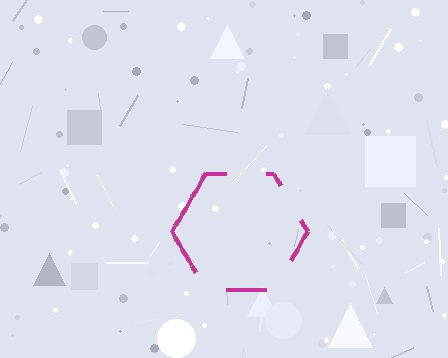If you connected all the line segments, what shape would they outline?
They would outline a hexagon.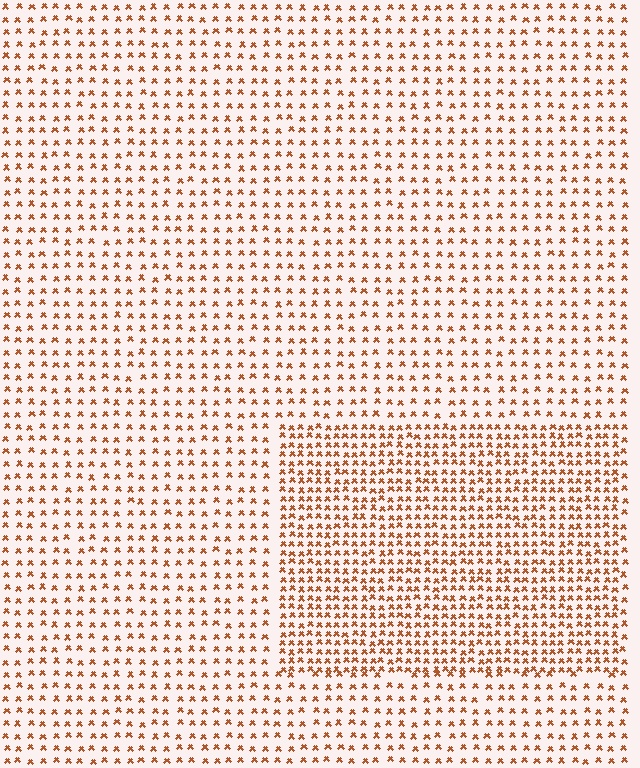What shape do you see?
I see a rectangle.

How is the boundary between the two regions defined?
The boundary is defined by a change in element density (approximately 1.9x ratio). All elements are the same color, size, and shape.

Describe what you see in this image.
The image contains small brown elements arranged at two different densities. A rectangle-shaped region is visible where the elements are more densely packed than the surrounding area.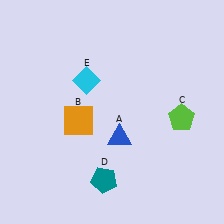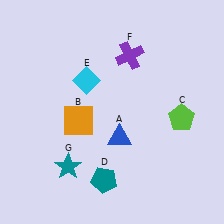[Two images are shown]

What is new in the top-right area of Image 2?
A purple cross (F) was added in the top-right area of Image 2.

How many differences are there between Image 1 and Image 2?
There are 2 differences between the two images.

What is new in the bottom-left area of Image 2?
A teal star (G) was added in the bottom-left area of Image 2.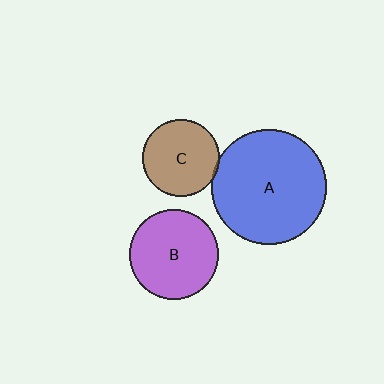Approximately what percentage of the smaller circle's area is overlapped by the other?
Approximately 5%.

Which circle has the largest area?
Circle A (blue).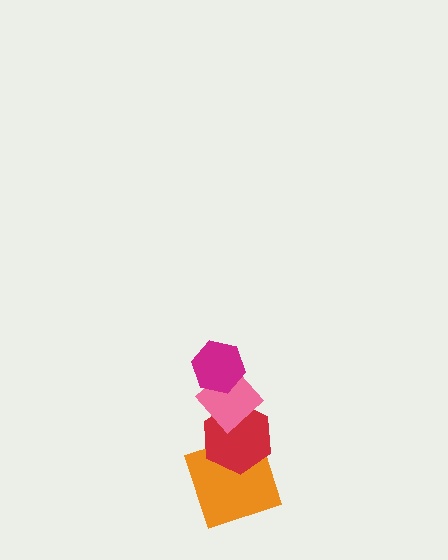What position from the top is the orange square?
The orange square is 4th from the top.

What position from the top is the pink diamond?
The pink diamond is 2nd from the top.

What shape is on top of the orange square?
The red hexagon is on top of the orange square.